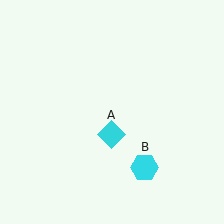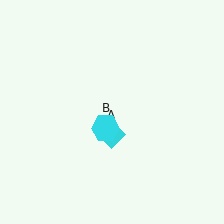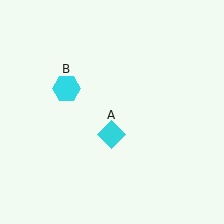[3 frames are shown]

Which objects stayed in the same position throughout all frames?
Cyan diamond (object A) remained stationary.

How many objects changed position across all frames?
1 object changed position: cyan hexagon (object B).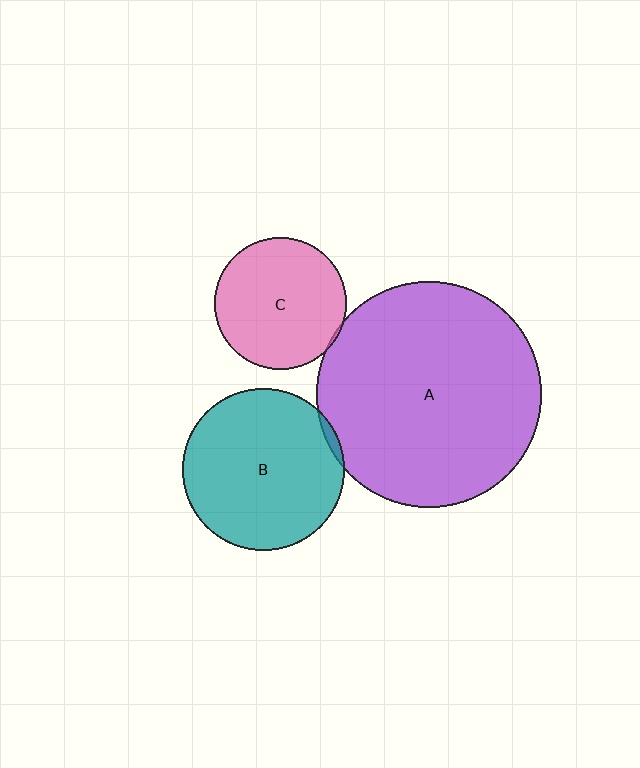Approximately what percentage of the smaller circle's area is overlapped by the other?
Approximately 5%.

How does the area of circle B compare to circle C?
Approximately 1.5 times.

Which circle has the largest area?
Circle A (purple).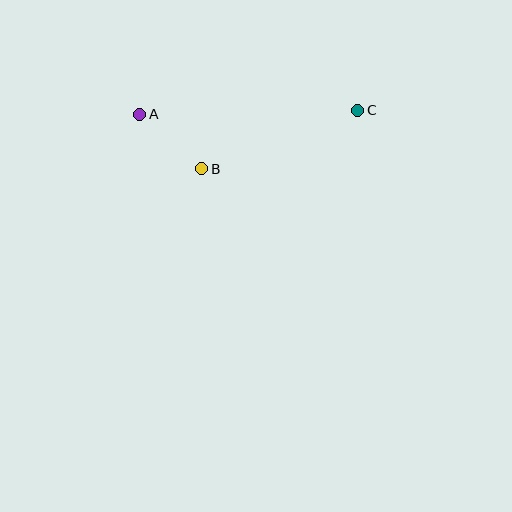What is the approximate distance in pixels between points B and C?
The distance between B and C is approximately 166 pixels.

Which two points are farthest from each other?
Points A and C are farthest from each other.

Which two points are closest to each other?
Points A and B are closest to each other.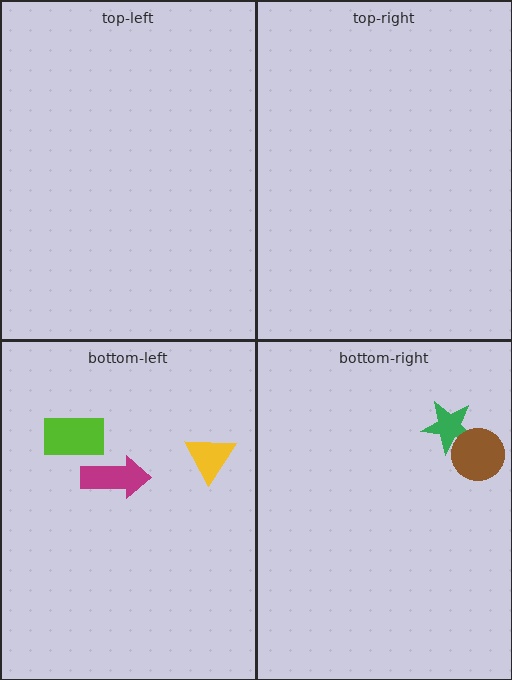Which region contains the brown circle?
The bottom-right region.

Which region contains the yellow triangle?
The bottom-left region.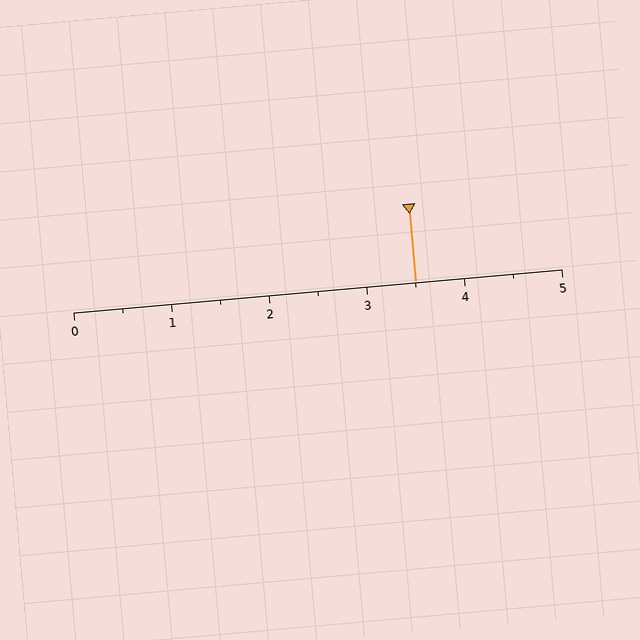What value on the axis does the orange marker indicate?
The marker indicates approximately 3.5.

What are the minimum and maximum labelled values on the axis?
The axis runs from 0 to 5.